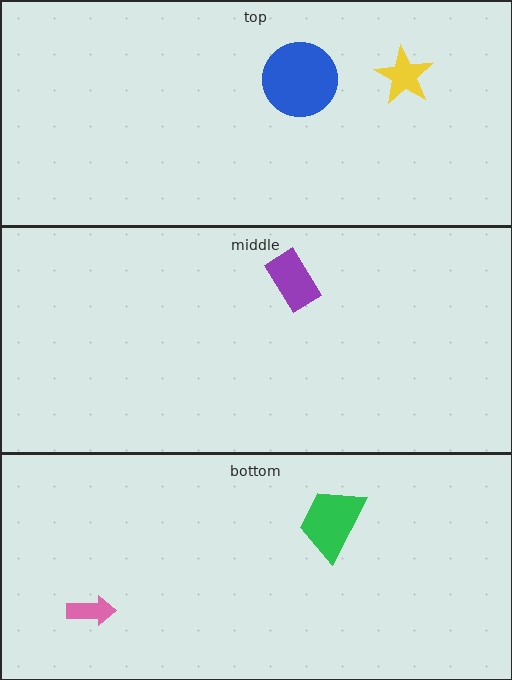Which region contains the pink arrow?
The bottom region.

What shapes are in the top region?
The blue circle, the yellow star.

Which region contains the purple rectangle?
The middle region.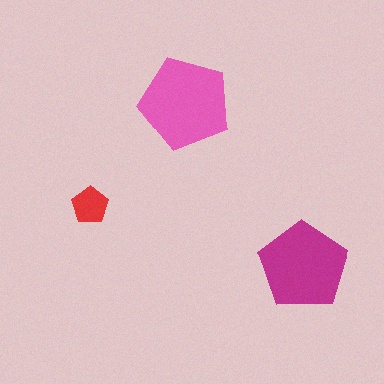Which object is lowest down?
The magenta pentagon is bottommost.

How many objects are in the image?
There are 3 objects in the image.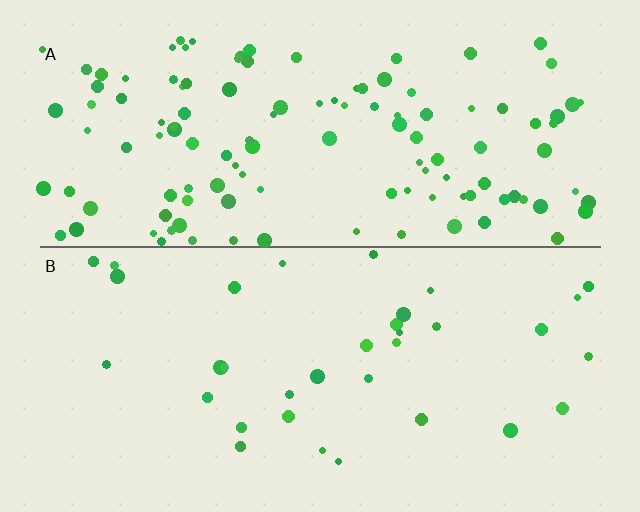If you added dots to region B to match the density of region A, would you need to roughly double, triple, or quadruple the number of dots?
Approximately quadruple.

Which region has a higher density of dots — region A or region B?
A (the top).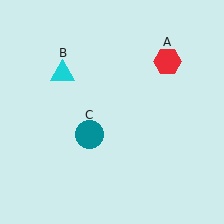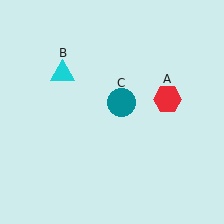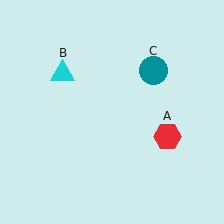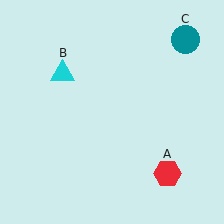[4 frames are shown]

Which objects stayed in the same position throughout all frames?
Cyan triangle (object B) remained stationary.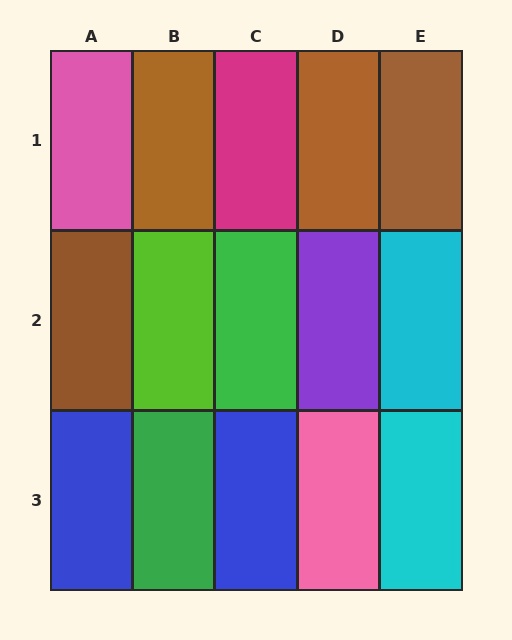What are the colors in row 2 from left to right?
Brown, lime, green, purple, cyan.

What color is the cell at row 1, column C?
Magenta.